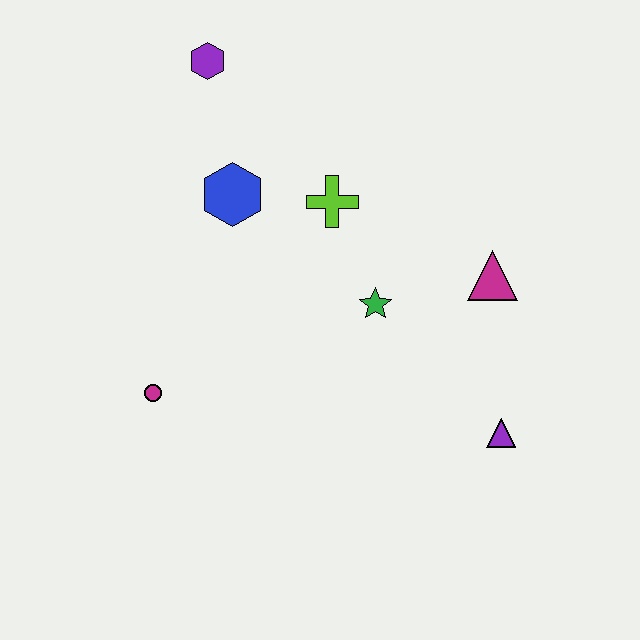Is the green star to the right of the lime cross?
Yes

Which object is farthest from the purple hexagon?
The purple triangle is farthest from the purple hexagon.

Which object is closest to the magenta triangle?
The green star is closest to the magenta triangle.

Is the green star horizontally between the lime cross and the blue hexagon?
No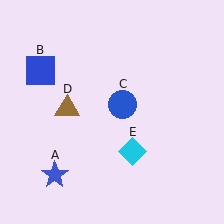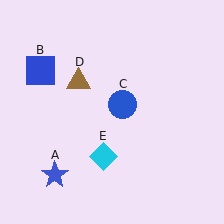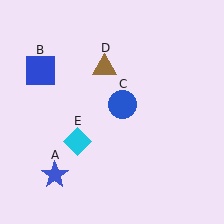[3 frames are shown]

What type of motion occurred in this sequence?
The brown triangle (object D), cyan diamond (object E) rotated clockwise around the center of the scene.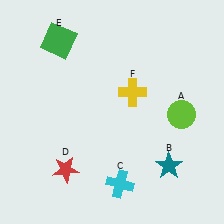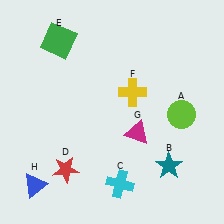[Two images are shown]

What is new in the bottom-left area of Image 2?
A blue triangle (H) was added in the bottom-left area of Image 2.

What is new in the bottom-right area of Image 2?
A magenta triangle (G) was added in the bottom-right area of Image 2.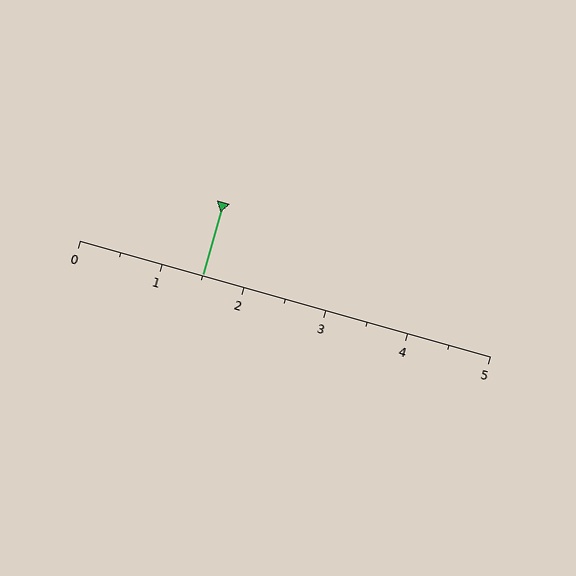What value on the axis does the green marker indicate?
The marker indicates approximately 1.5.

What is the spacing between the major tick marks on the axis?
The major ticks are spaced 1 apart.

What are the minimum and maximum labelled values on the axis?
The axis runs from 0 to 5.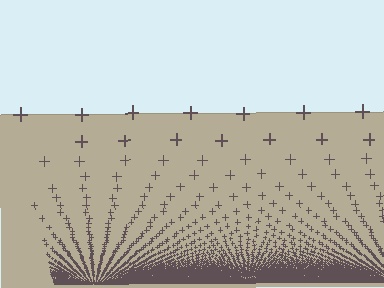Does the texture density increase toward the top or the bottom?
Density increases toward the bottom.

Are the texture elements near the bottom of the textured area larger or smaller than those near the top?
Smaller. The gradient is inverted — elements near the bottom are smaller and denser.